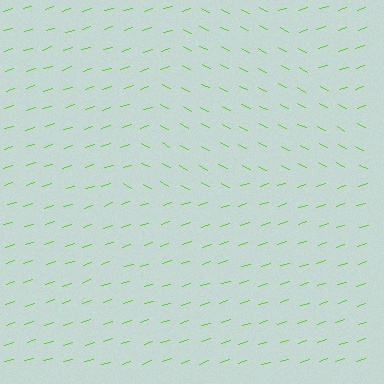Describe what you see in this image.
The image is filled with small lime line segments. A triangle region in the image has lines oriented differently from the surrounding lines, creating a visible texture boundary.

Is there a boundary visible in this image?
Yes, there is a texture boundary formed by a change in line orientation.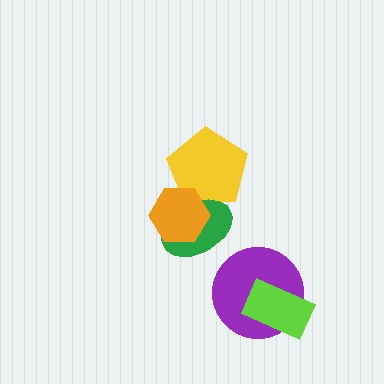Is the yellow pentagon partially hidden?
Yes, it is partially covered by another shape.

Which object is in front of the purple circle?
The lime rectangle is in front of the purple circle.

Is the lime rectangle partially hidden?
No, no other shape covers it.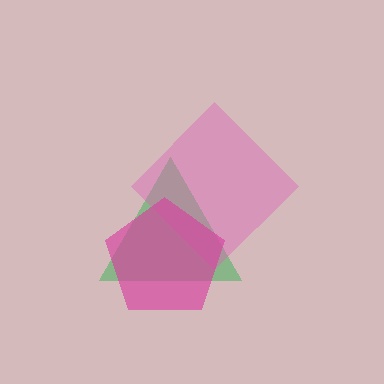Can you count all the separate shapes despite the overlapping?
Yes, there are 3 separate shapes.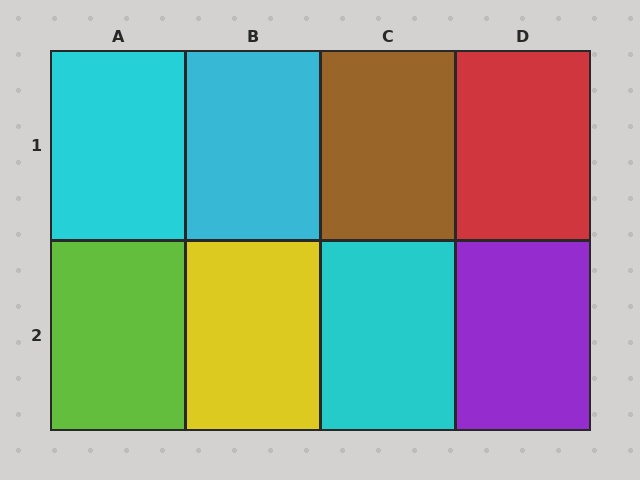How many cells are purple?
1 cell is purple.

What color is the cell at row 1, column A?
Cyan.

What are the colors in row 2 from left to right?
Lime, yellow, cyan, purple.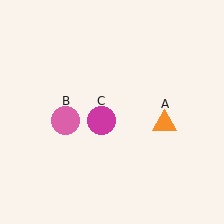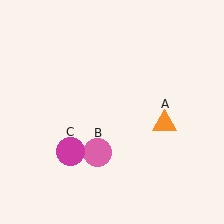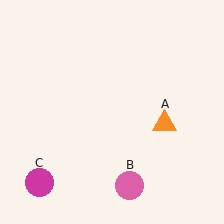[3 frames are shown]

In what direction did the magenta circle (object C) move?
The magenta circle (object C) moved down and to the left.